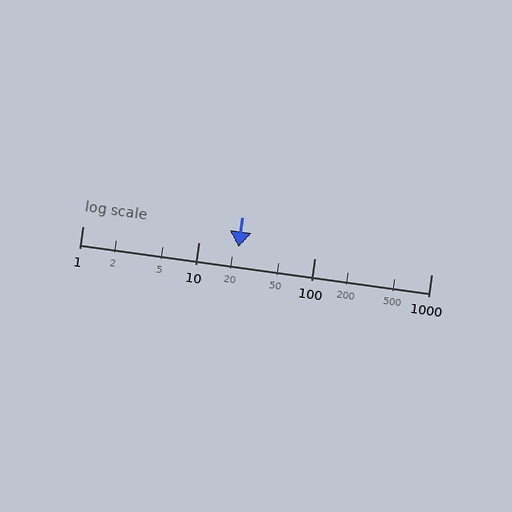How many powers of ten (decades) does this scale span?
The scale spans 3 decades, from 1 to 1000.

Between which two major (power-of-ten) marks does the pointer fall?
The pointer is between 10 and 100.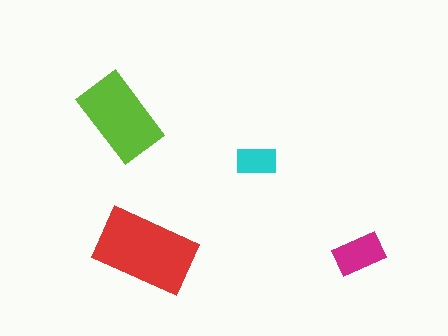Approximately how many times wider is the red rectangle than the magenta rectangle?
About 2 times wider.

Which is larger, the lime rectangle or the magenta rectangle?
The lime one.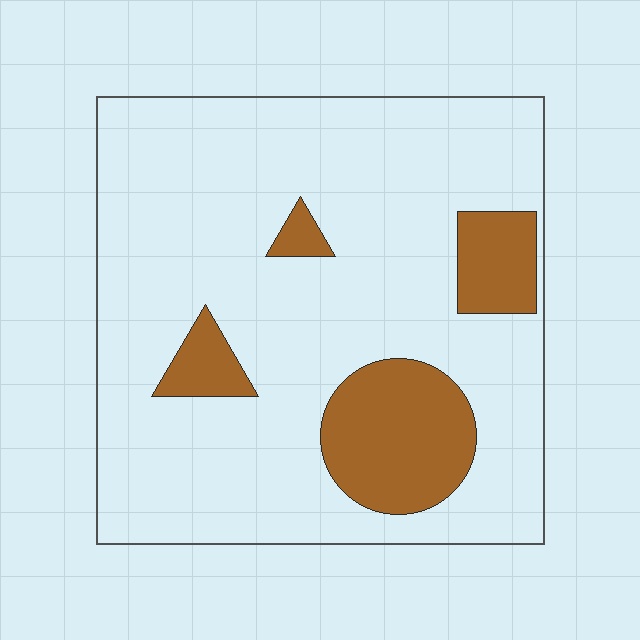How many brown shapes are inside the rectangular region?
4.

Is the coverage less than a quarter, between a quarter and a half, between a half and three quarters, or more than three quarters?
Less than a quarter.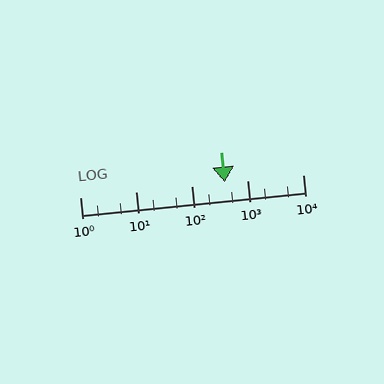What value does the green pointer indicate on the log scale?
The pointer indicates approximately 390.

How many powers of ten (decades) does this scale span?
The scale spans 4 decades, from 1 to 10000.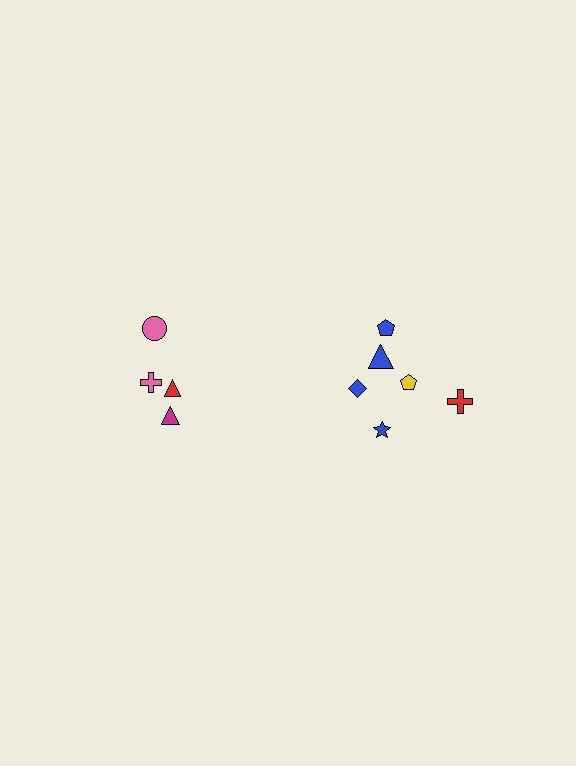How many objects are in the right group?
There are 6 objects.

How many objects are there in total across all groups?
There are 10 objects.